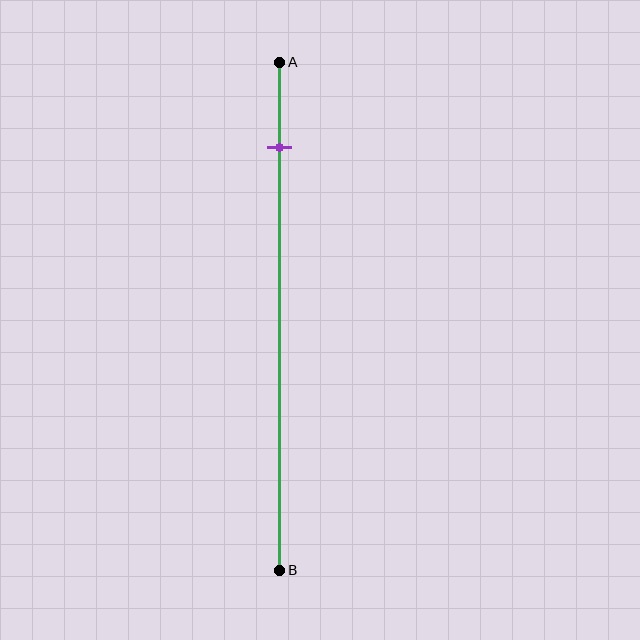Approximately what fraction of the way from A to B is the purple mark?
The purple mark is approximately 15% of the way from A to B.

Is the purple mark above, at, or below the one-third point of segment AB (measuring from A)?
The purple mark is above the one-third point of segment AB.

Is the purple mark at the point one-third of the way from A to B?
No, the mark is at about 15% from A, not at the 33% one-third point.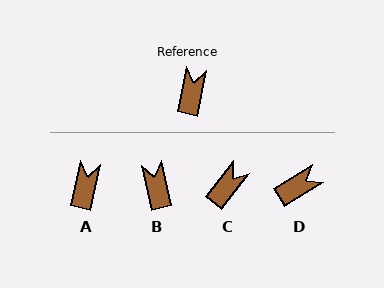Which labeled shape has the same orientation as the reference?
A.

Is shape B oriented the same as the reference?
No, it is off by about 25 degrees.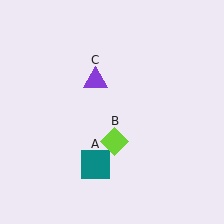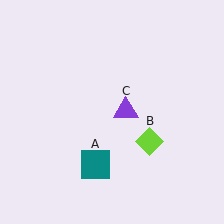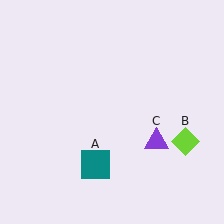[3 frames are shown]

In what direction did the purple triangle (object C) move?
The purple triangle (object C) moved down and to the right.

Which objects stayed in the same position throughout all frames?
Teal square (object A) remained stationary.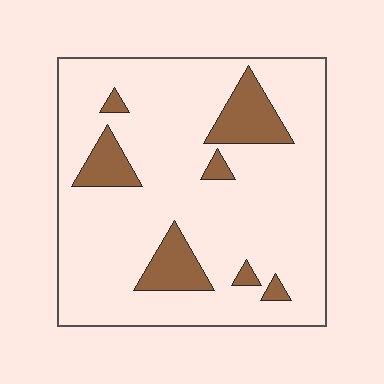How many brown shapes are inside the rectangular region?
7.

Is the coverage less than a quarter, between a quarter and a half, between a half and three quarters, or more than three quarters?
Less than a quarter.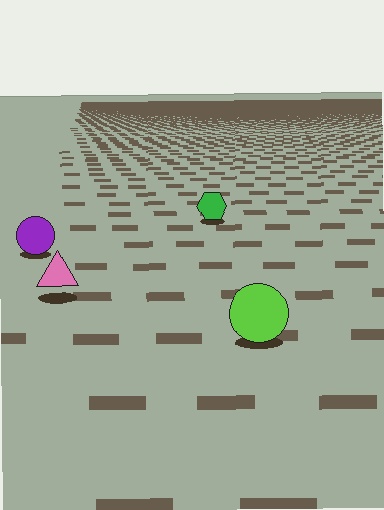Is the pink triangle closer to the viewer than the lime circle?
No. The lime circle is closer — you can tell from the texture gradient: the ground texture is coarser near it.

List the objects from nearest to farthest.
From nearest to farthest: the lime circle, the pink triangle, the purple circle, the green hexagon.